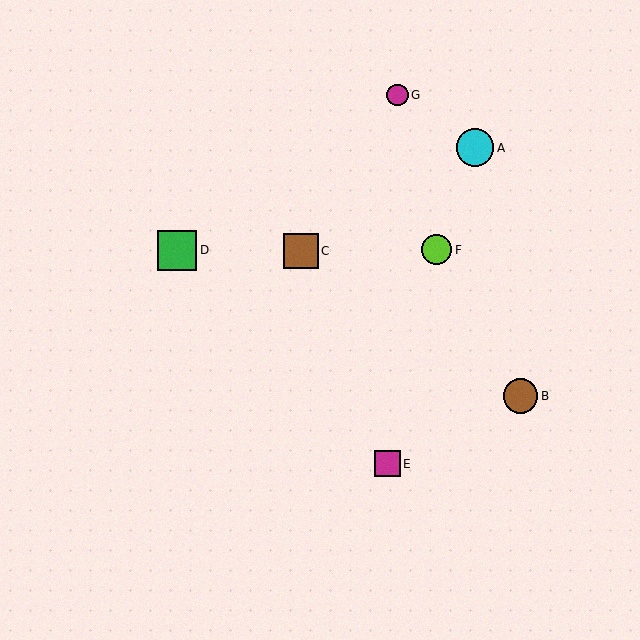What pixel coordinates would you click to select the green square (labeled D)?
Click at (177, 250) to select the green square D.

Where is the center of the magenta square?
The center of the magenta square is at (388, 464).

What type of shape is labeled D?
Shape D is a green square.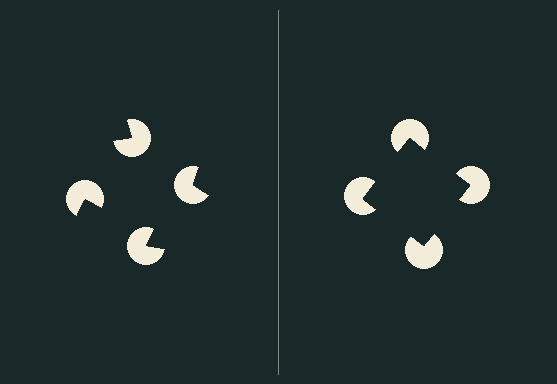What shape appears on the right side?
An illusory square.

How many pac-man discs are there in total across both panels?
8 — 4 on each side.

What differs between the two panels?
The pac-man discs are positioned identically on both sides; only the wedge orientations differ. On the right they align to a square; on the left they are misaligned.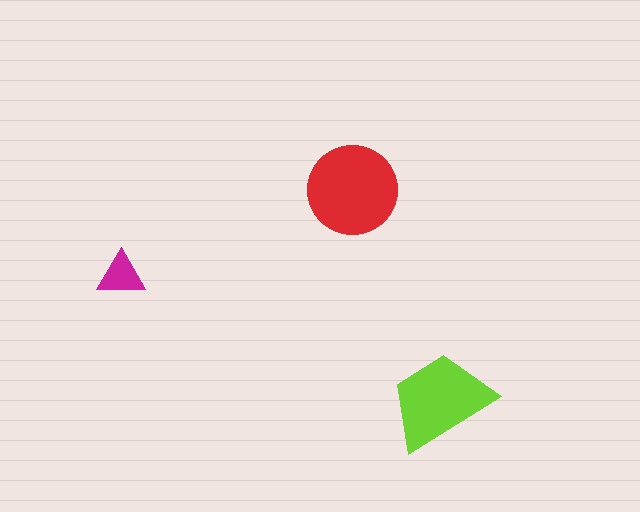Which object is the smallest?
The magenta triangle.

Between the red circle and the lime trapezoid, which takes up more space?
The red circle.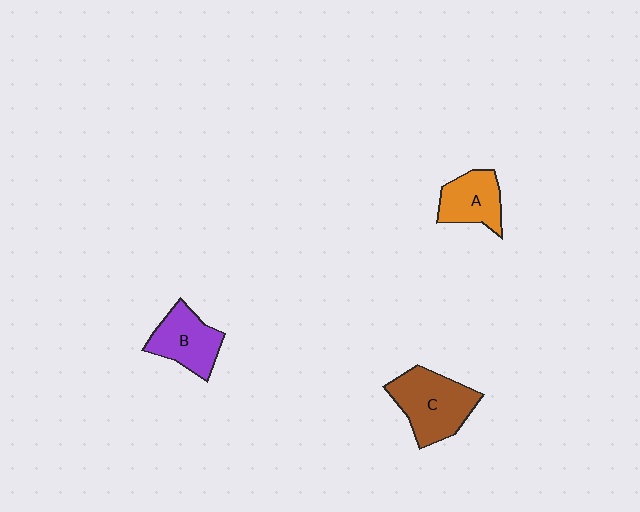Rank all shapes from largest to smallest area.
From largest to smallest: C (brown), B (purple), A (orange).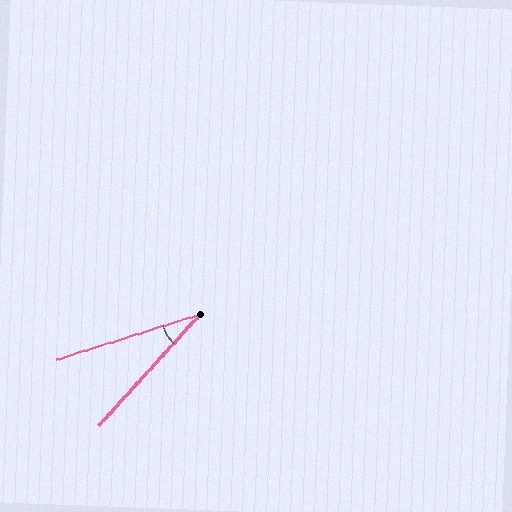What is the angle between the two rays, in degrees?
Approximately 30 degrees.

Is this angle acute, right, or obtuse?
It is acute.